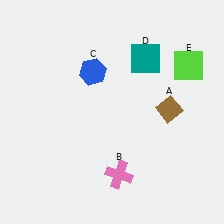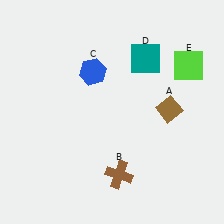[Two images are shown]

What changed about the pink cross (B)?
In Image 1, B is pink. In Image 2, it changed to brown.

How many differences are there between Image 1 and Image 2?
There is 1 difference between the two images.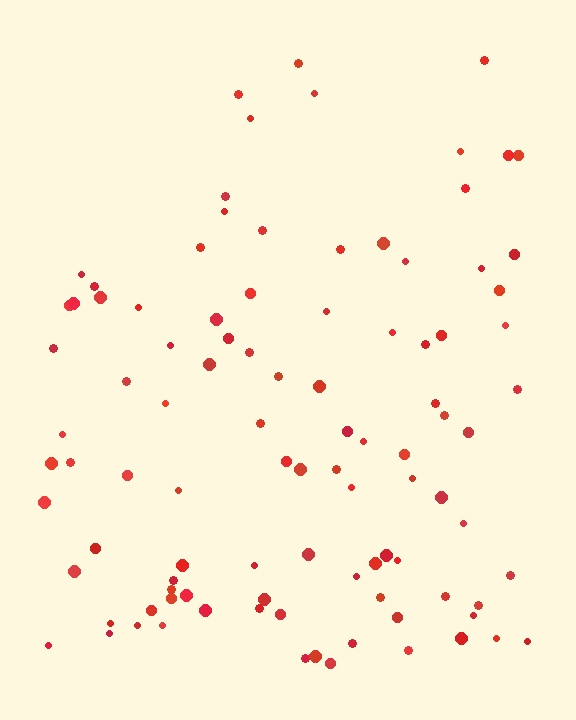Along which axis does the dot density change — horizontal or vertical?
Vertical.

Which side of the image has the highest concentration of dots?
The bottom.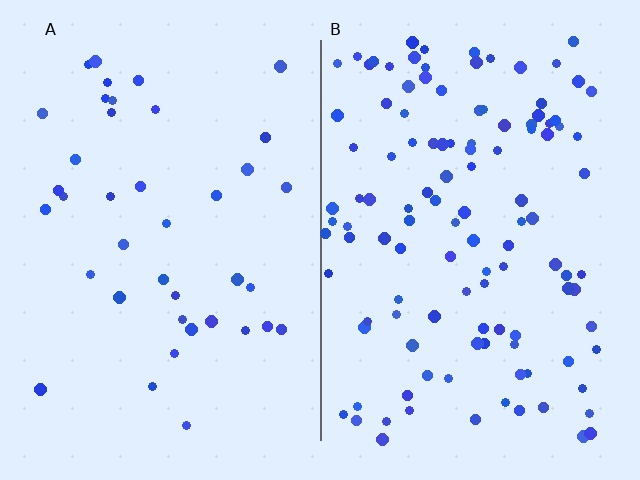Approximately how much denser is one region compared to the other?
Approximately 3.0× — region B over region A.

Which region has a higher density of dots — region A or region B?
B (the right).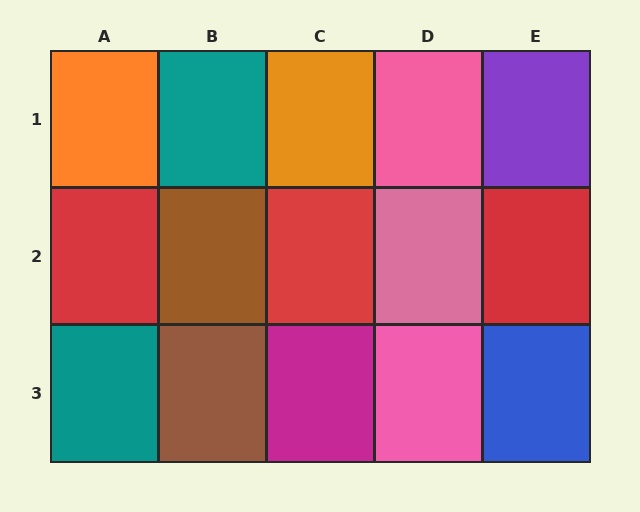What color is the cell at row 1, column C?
Orange.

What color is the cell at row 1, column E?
Purple.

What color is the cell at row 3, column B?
Brown.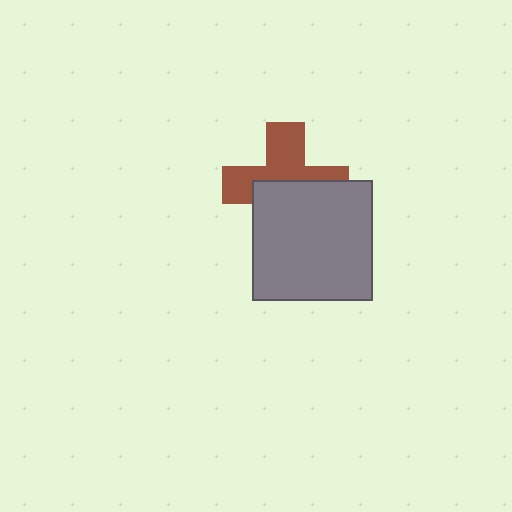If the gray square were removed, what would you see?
You would see the complete brown cross.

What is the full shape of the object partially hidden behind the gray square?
The partially hidden object is a brown cross.